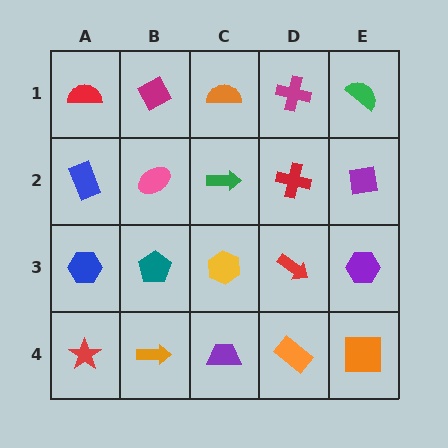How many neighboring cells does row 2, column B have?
4.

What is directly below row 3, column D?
An orange rectangle.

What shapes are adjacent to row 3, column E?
A purple square (row 2, column E), an orange square (row 4, column E), a red arrow (row 3, column D).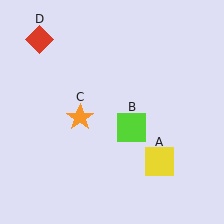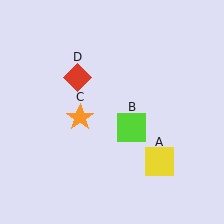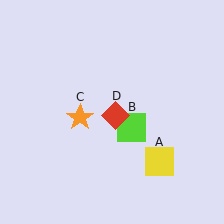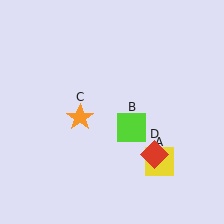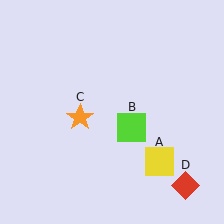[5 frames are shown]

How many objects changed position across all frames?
1 object changed position: red diamond (object D).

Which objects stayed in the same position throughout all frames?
Yellow square (object A) and lime square (object B) and orange star (object C) remained stationary.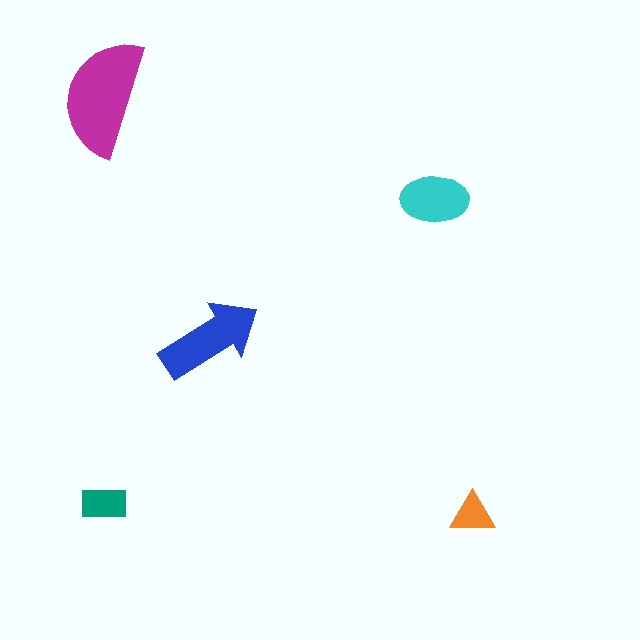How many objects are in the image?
There are 5 objects in the image.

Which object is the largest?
The magenta semicircle.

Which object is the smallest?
The orange triangle.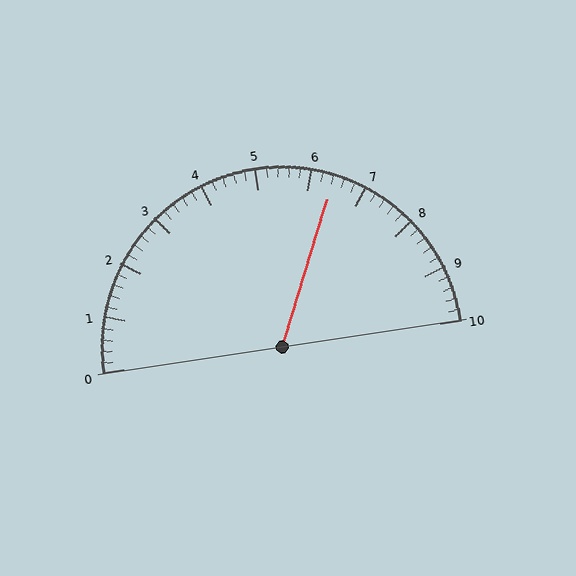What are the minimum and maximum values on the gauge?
The gauge ranges from 0 to 10.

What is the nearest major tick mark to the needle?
The nearest major tick mark is 6.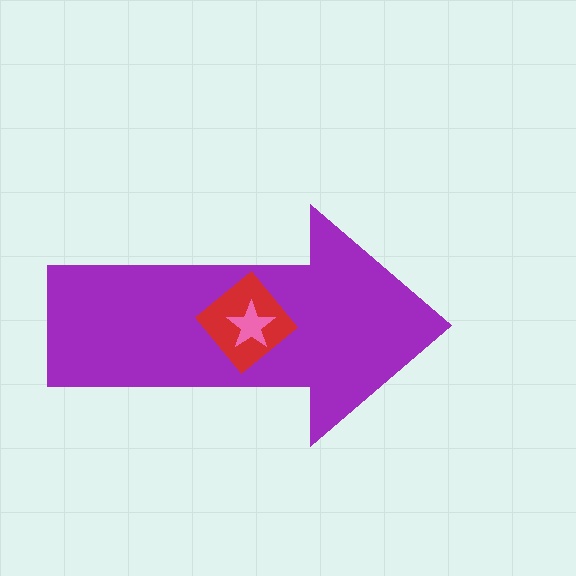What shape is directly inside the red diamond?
The pink star.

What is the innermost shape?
The pink star.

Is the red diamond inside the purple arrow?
Yes.